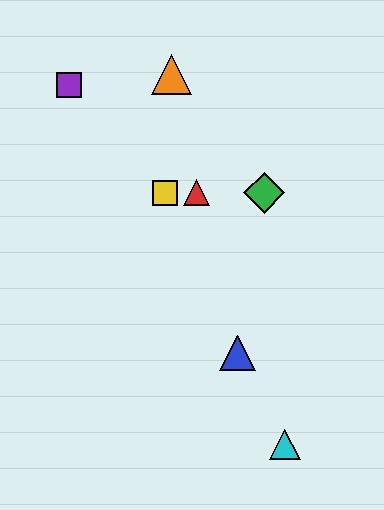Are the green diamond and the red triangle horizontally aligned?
Yes, both are at y≈193.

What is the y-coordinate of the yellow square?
The yellow square is at y≈193.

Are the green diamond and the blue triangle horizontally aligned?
No, the green diamond is at y≈193 and the blue triangle is at y≈353.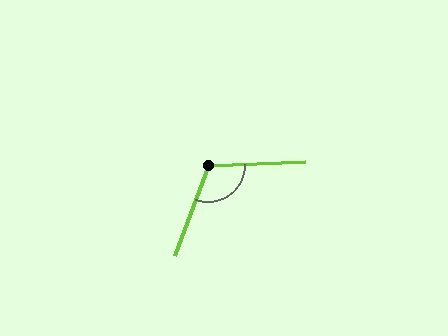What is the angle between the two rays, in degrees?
Approximately 112 degrees.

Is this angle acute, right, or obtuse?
It is obtuse.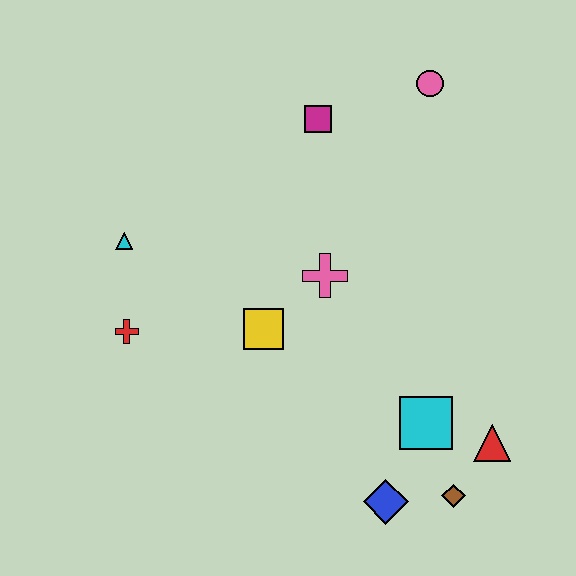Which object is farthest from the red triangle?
The cyan triangle is farthest from the red triangle.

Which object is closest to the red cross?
The cyan triangle is closest to the red cross.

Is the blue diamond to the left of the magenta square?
No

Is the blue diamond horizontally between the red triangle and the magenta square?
Yes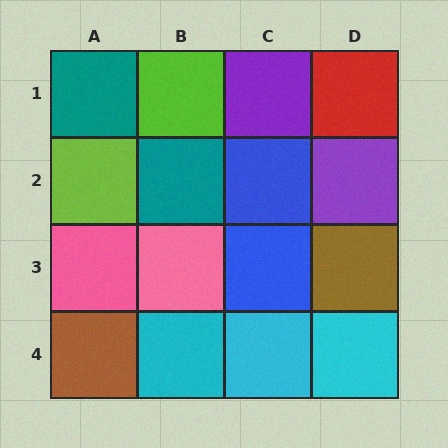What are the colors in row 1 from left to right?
Teal, lime, purple, red.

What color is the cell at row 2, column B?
Teal.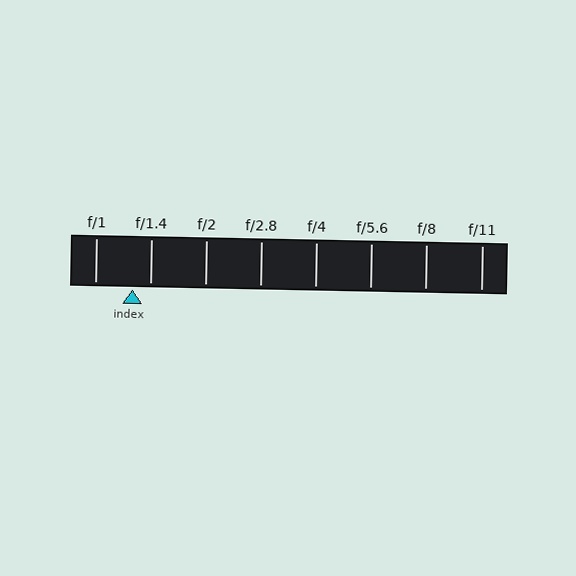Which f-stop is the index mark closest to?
The index mark is closest to f/1.4.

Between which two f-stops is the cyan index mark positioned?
The index mark is between f/1 and f/1.4.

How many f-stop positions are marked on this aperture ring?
There are 8 f-stop positions marked.